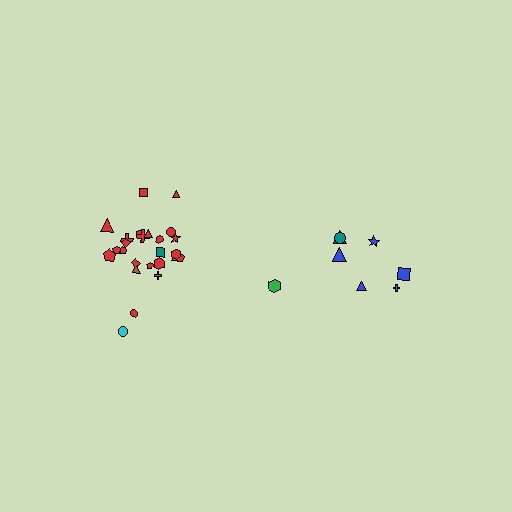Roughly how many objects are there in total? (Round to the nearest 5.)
Roughly 35 objects in total.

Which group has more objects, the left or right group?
The left group.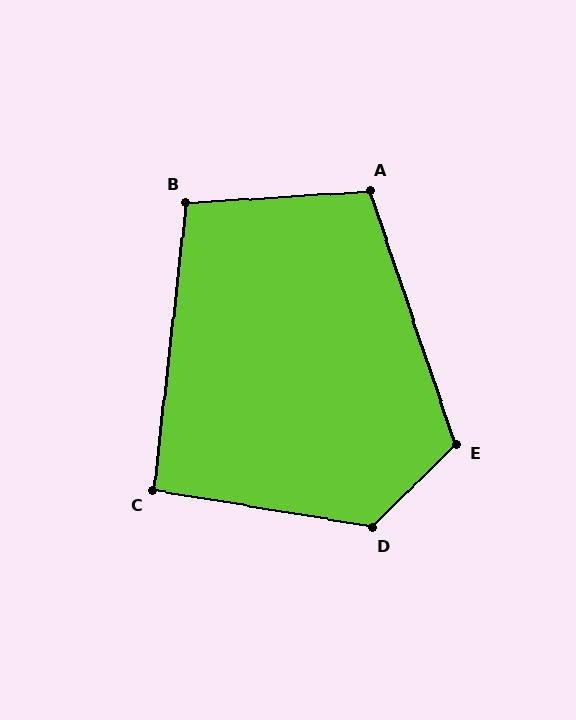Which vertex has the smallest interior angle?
C, at approximately 93 degrees.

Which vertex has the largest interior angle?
D, at approximately 125 degrees.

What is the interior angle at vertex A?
Approximately 105 degrees (obtuse).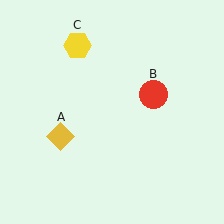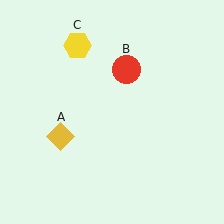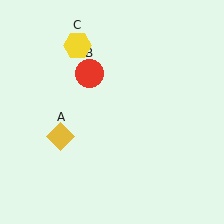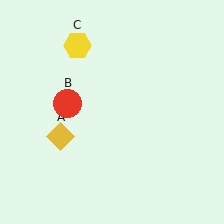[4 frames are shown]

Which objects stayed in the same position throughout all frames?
Yellow diamond (object A) and yellow hexagon (object C) remained stationary.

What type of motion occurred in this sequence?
The red circle (object B) rotated counterclockwise around the center of the scene.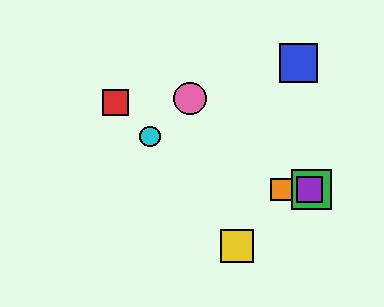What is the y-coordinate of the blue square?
The blue square is at y≈63.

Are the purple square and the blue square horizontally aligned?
No, the purple square is at y≈189 and the blue square is at y≈63.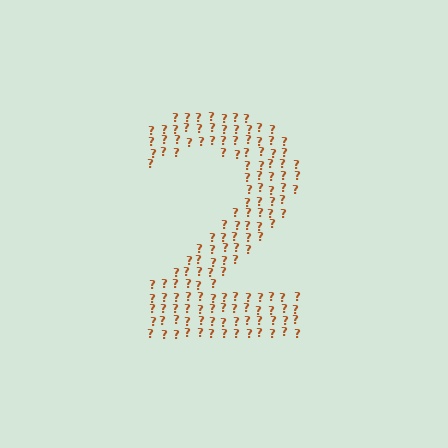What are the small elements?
The small elements are question marks.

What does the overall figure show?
The overall figure shows the digit 2.